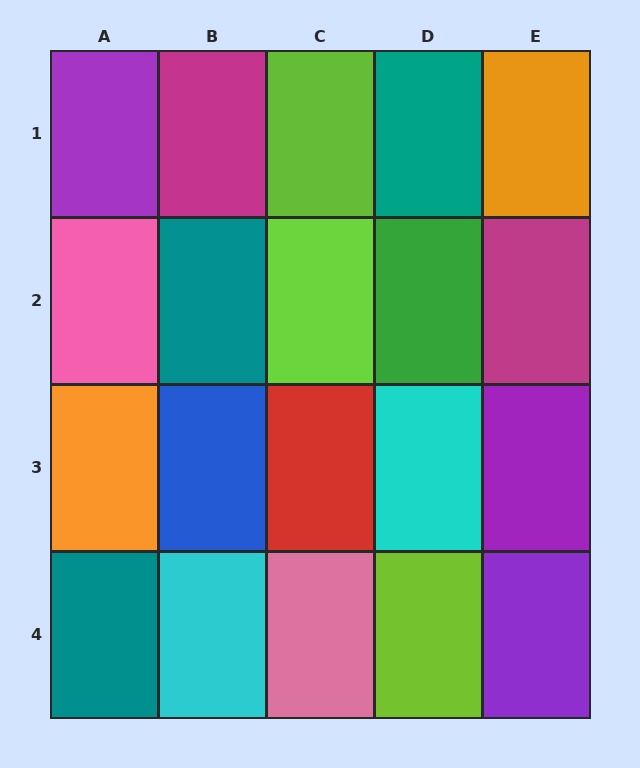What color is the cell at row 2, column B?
Teal.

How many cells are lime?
3 cells are lime.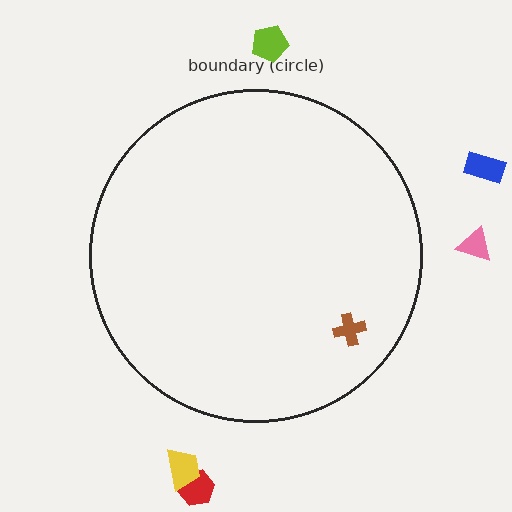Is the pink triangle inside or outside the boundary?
Outside.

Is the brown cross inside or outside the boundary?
Inside.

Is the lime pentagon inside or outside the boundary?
Outside.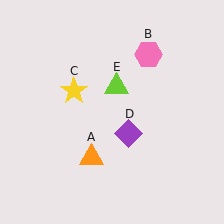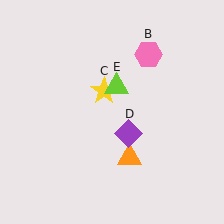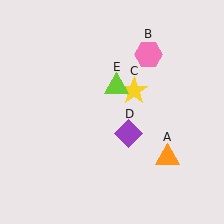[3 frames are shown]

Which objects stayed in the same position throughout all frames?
Pink hexagon (object B) and purple diamond (object D) and lime triangle (object E) remained stationary.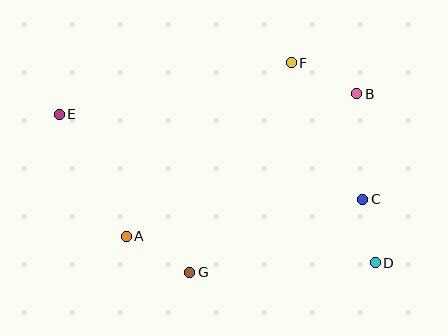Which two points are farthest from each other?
Points D and E are farthest from each other.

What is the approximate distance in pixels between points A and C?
The distance between A and C is approximately 239 pixels.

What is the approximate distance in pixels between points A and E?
The distance between A and E is approximately 139 pixels.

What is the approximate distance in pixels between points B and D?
The distance between B and D is approximately 170 pixels.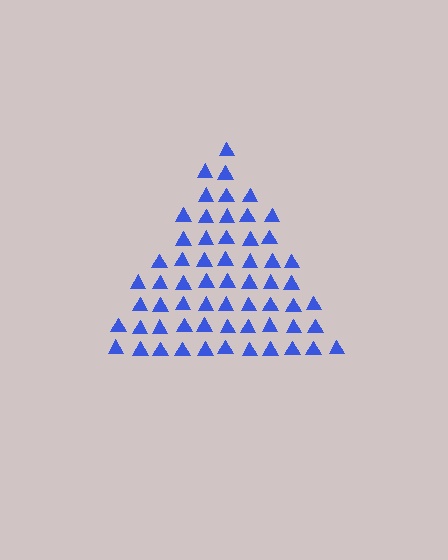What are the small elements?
The small elements are triangles.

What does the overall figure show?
The overall figure shows a triangle.